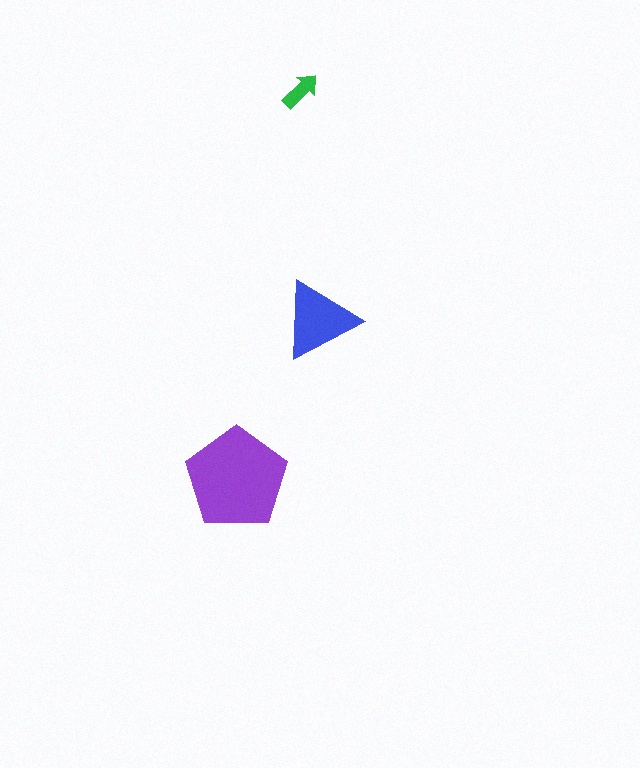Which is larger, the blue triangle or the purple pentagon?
The purple pentagon.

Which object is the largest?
The purple pentagon.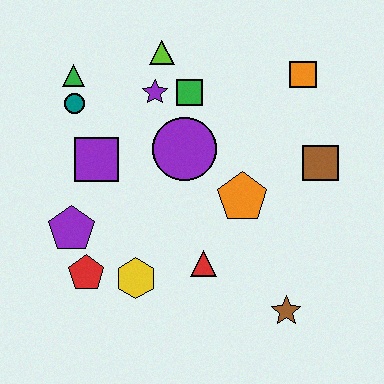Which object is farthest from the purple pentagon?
The orange square is farthest from the purple pentagon.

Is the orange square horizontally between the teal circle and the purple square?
No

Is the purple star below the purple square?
No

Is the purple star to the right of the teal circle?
Yes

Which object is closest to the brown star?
The red triangle is closest to the brown star.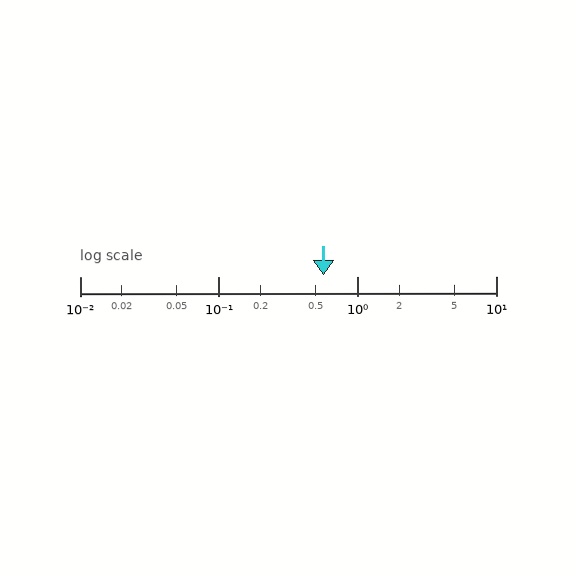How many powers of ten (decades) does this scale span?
The scale spans 3 decades, from 0.01 to 10.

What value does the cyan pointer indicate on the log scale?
The pointer indicates approximately 0.57.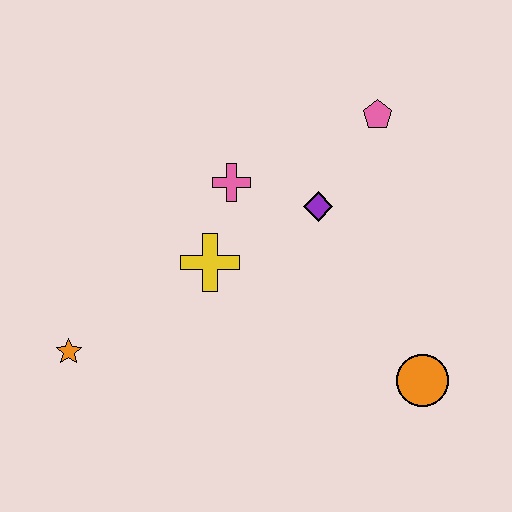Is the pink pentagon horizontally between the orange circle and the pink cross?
Yes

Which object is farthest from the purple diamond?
The orange star is farthest from the purple diamond.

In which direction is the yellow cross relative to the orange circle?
The yellow cross is to the left of the orange circle.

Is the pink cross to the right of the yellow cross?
Yes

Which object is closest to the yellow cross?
The pink cross is closest to the yellow cross.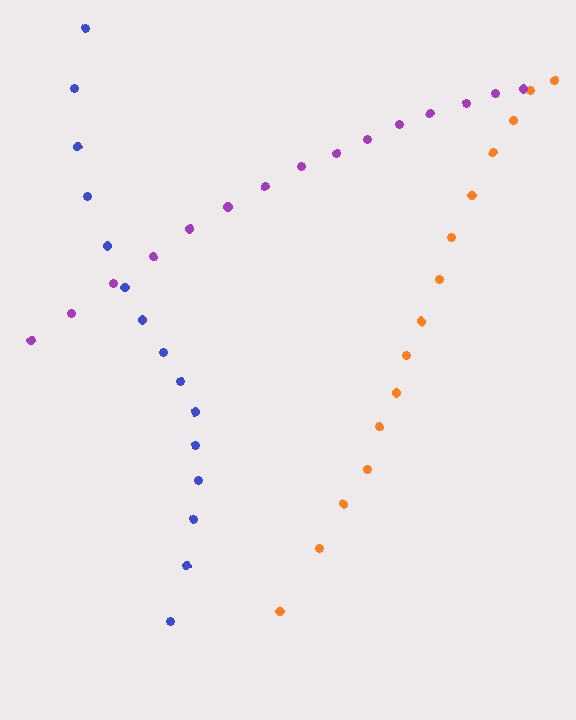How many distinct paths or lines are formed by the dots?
There are 3 distinct paths.